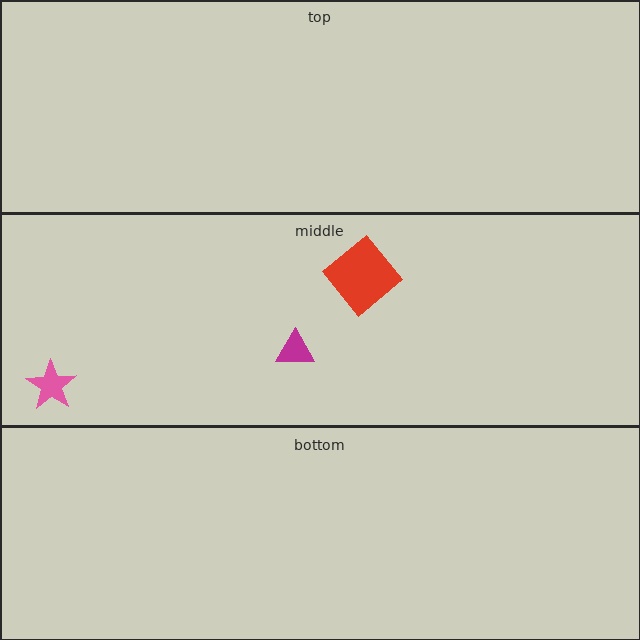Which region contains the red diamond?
The middle region.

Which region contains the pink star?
The middle region.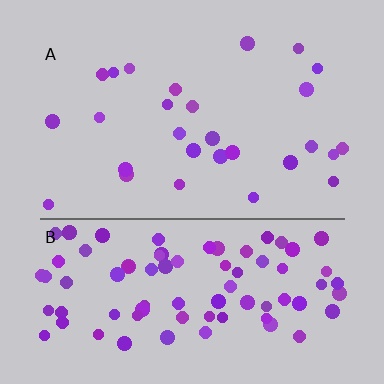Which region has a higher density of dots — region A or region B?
B (the bottom).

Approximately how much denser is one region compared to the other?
Approximately 3.1× — region B over region A.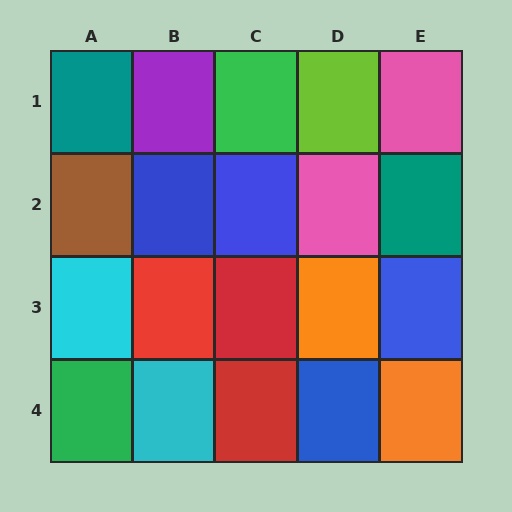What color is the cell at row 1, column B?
Purple.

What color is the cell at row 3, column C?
Red.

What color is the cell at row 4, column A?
Green.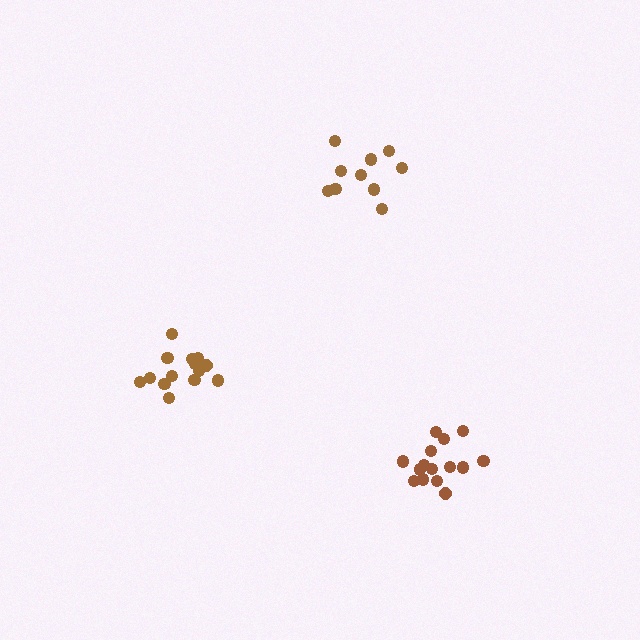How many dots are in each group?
Group 1: 14 dots, Group 2: 15 dots, Group 3: 10 dots (39 total).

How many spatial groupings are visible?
There are 3 spatial groupings.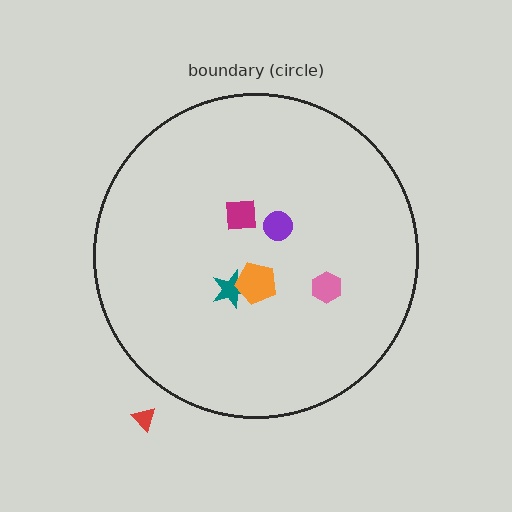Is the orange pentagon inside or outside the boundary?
Inside.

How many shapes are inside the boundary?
5 inside, 1 outside.